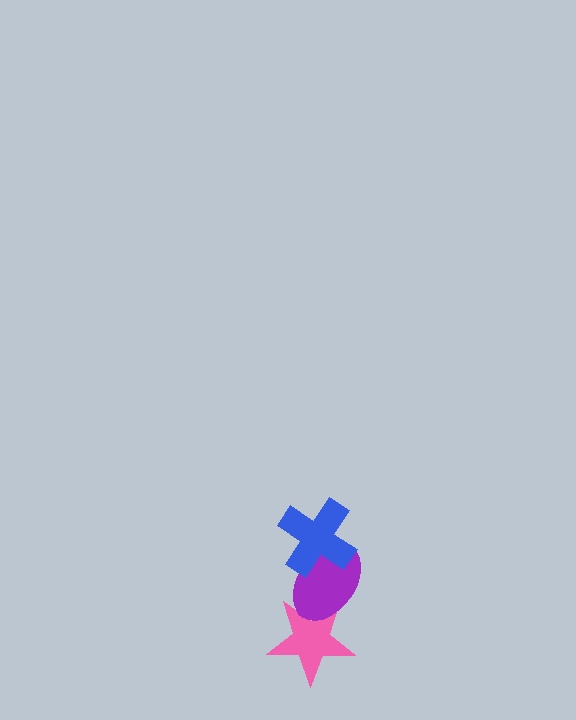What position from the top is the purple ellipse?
The purple ellipse is 2nd from the top.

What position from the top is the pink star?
The pink star is 3rd from the top.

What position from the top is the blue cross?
The blue cross is 1st from the top.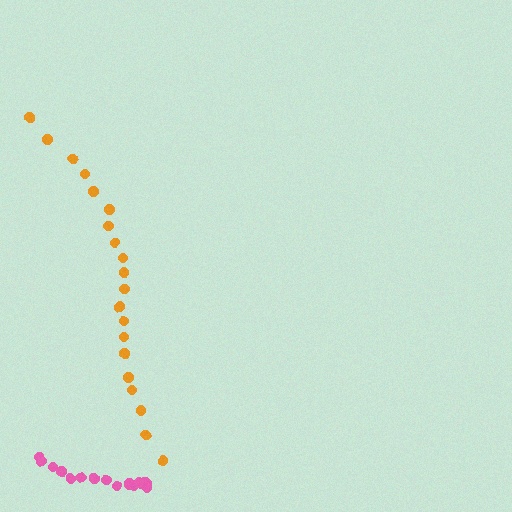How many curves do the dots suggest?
There are 2 distinct paths.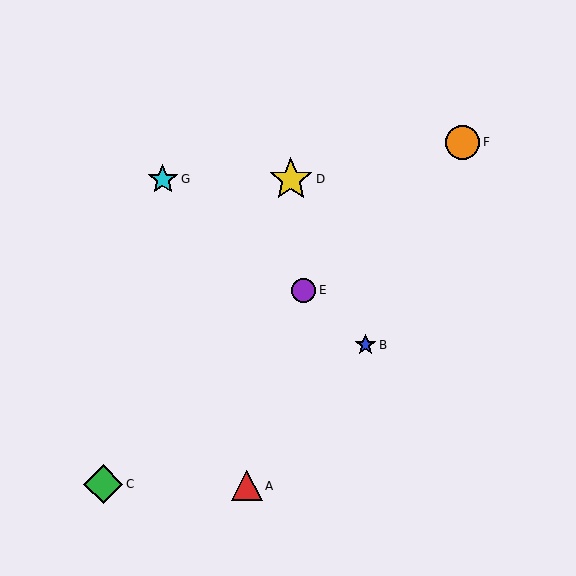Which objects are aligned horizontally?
Objects D, G are aligned horizontally.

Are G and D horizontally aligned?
Yes, both are at y≈179.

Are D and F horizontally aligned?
No, D is at y≈179 and F is at y≈142.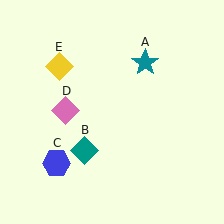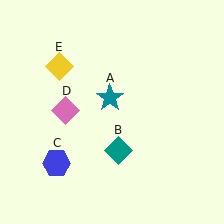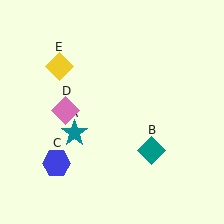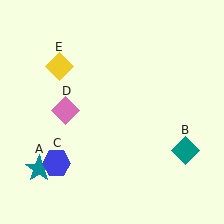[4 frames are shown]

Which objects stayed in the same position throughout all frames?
Blue hexagon (object C) and pink diamond (object D) and yellow diamond (object E) remained stationary.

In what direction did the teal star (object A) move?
The teal star (object A) moved down and to the left.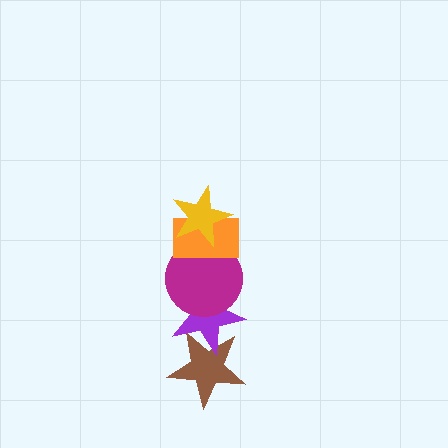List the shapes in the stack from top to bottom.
From top to bottom: the yellow star, the orange rectangle, the magenta circle, the purple star, the brown star.